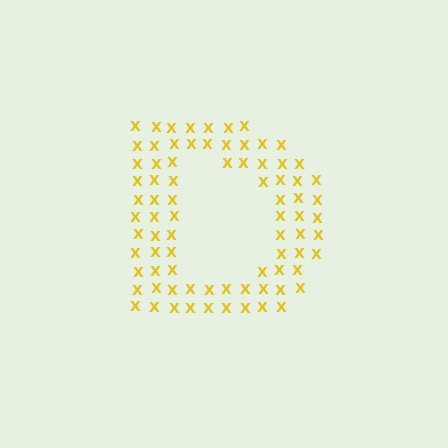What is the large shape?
The large shape is the letter D.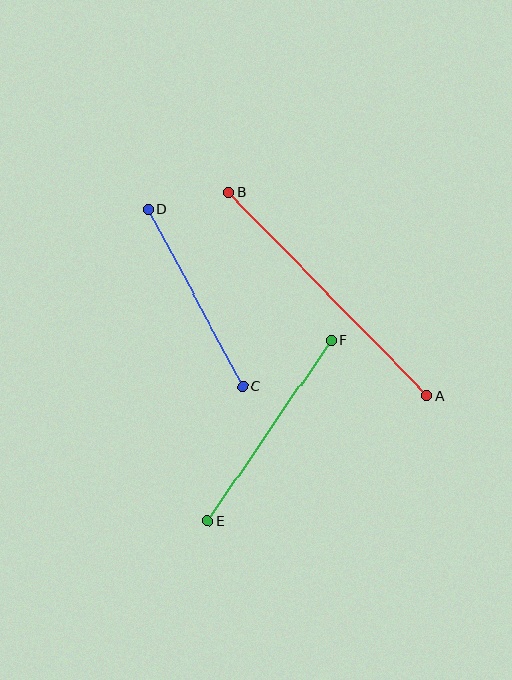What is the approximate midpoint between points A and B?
The midpoint is at approximately (328, 294) pixels.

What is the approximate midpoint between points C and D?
The midpoint is at approximately (196, 298) pixels.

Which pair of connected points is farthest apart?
Points A and B are farthest apart.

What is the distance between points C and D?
The distance is approximately 200 pixels.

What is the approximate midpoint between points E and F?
The midpoint is at approximately (270, 430) pixels.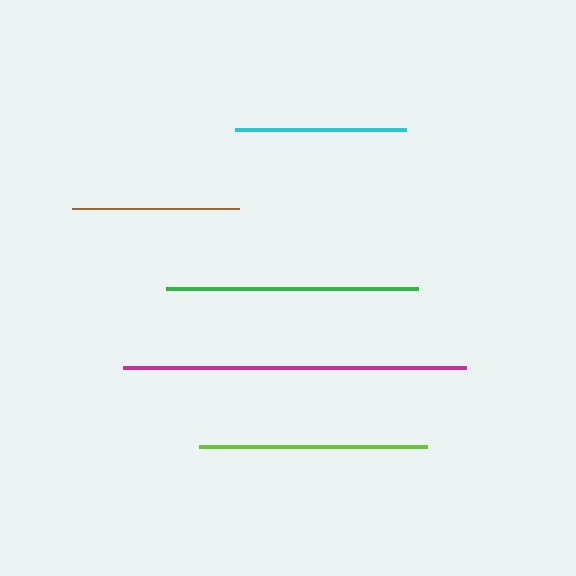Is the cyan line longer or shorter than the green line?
The green line is longer than the cyan line.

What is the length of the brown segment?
The brown segment is approximately 167 pixels long.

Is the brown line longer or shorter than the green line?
The green line is longer than the brown line.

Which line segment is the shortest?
The brown line is the shortest at approximately 167 pixels.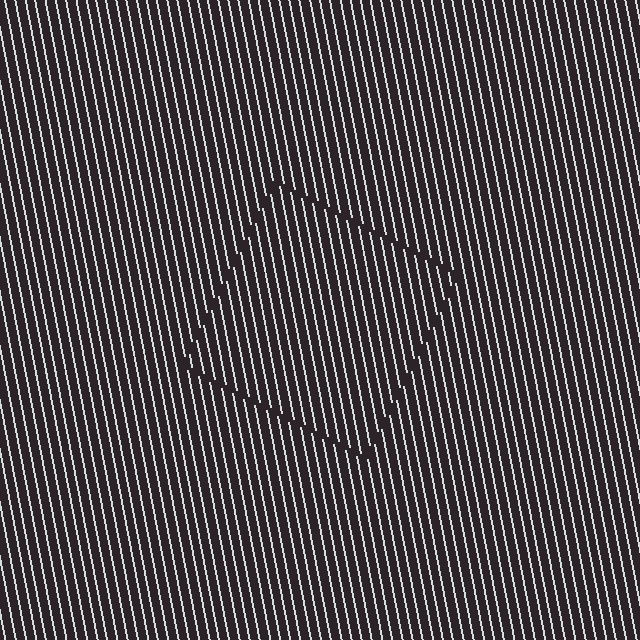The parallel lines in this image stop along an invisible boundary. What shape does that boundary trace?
An illusory square. The interior of the shape contains the same grating, shifted by half a period — the contour is defined by the phase discontinuity where line-ends from the inner and outer gratings abut.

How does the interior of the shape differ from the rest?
The interior of the shape contains the same grating, shifted by half a period — the contour is defined by the phase discontinuity where line-ends from the inner and outer gratings abut.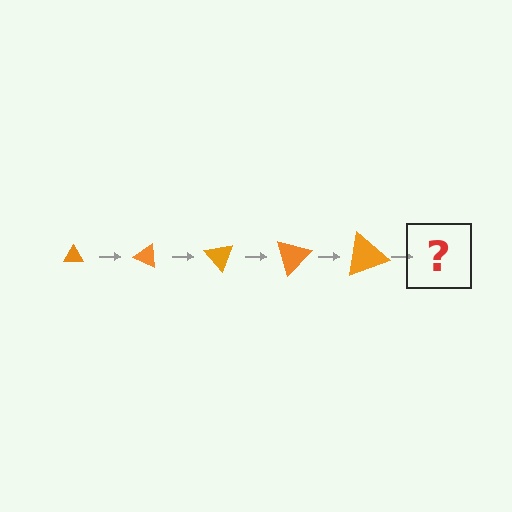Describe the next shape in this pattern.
It should be a triangle, larger than the previous one and rotated 125 degrees from the start.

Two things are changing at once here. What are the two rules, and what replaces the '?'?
The two rules are that the triangle grows larger each step and it rotates 25 degrees each step. The '?' should be a triangle, larger than the previous one and rotated 125 degrees from the start.